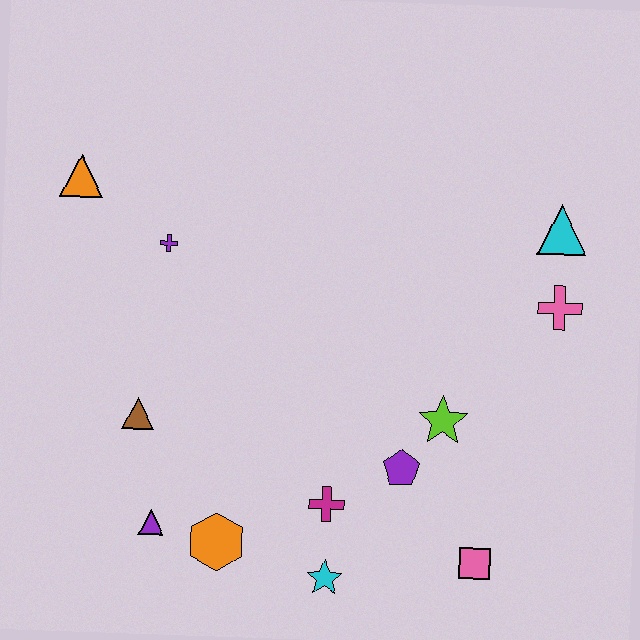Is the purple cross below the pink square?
No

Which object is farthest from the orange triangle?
The pink square is farthest from the orange triangle.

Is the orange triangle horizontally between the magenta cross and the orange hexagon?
No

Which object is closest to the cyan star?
The magenta cross is closest to the cyan star.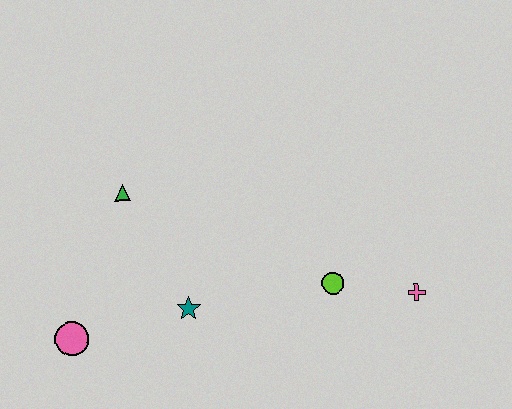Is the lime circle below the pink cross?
No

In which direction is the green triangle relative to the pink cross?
The green triangle is to the left of the pink cross.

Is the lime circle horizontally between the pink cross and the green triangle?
Yes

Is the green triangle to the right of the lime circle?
No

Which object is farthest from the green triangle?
The pink cross is farthest from the green triangle.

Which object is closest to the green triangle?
The teal star is closest to the green triangle.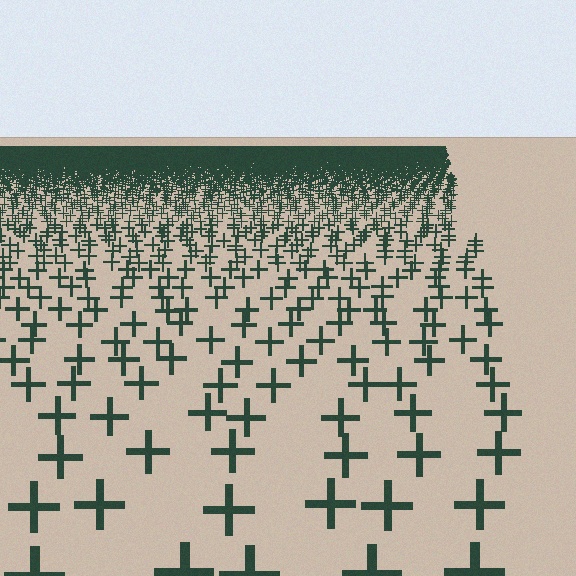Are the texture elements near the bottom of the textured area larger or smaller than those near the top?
Larger. Near the bottom, elements are closer to the viewer and appear at a bigger on-screen size.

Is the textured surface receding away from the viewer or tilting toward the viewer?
The surface is receding away from the viewer. Texture elements get smaller and denser toward the top.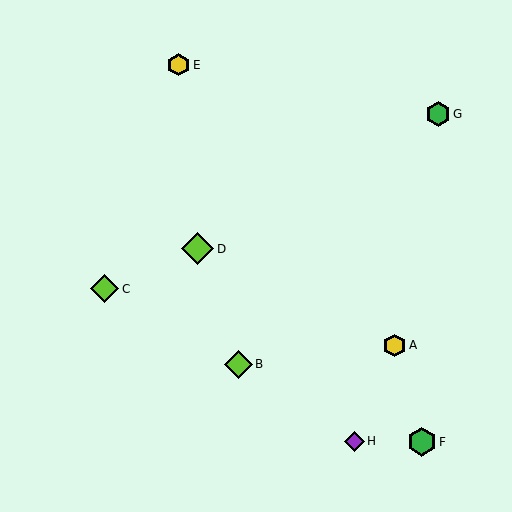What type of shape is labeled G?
Shape G is a green hexagon.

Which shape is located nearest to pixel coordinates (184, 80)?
The yellow hexagon (labeled E) at (179, 65) is nearest to that location.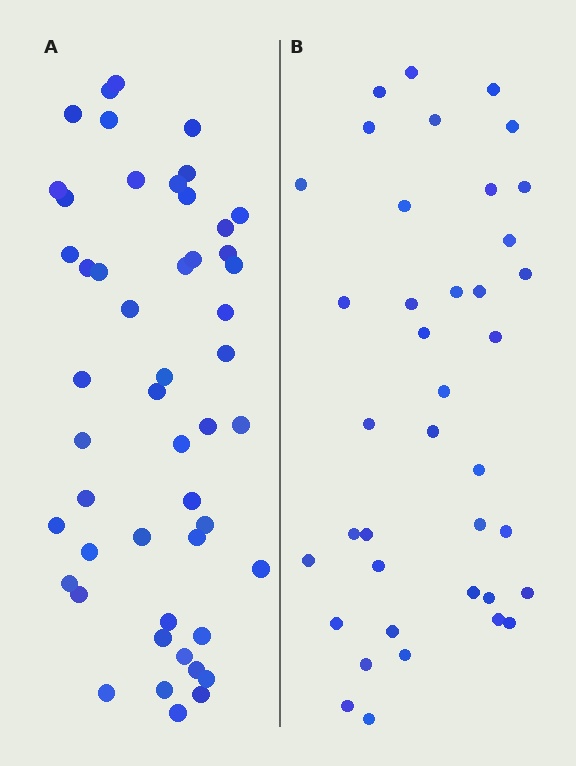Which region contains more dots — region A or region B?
Region A (the left region) has more dots.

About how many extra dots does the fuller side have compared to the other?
Region A has roughly 12 or so more dots than region B.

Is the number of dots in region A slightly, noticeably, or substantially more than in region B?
Region A has noticeably more, but not dramatically so. The ratio is roughly 1.3 to 1.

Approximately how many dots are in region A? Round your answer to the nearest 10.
About 50 dots.